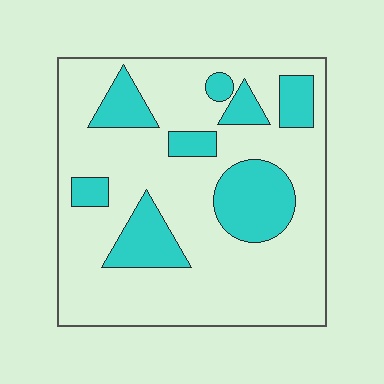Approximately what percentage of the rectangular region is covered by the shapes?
Approximately 25%.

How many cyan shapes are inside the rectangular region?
8.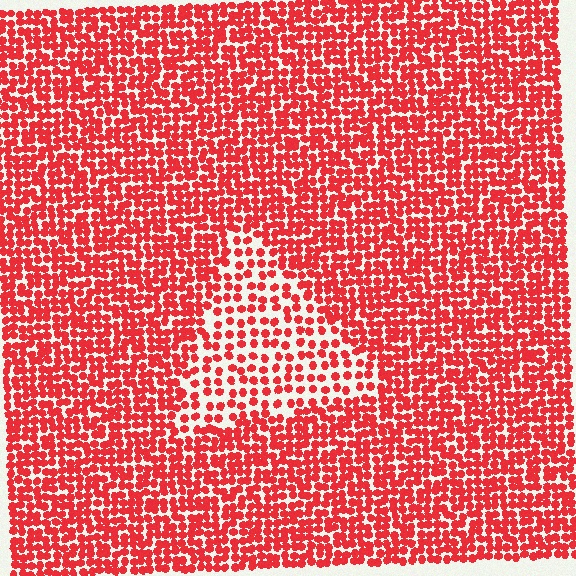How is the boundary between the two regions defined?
The boundary is defined by a change in element density (approximately 1.9x ratio). All elements are the same color, size, and shape.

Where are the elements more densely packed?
The elements are more densely packed outside the triangle boundary.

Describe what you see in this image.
The image contains small red elements arranged at two different densities. A triangle-shaped region is visible where the elements are less densely packed than the surrounding area.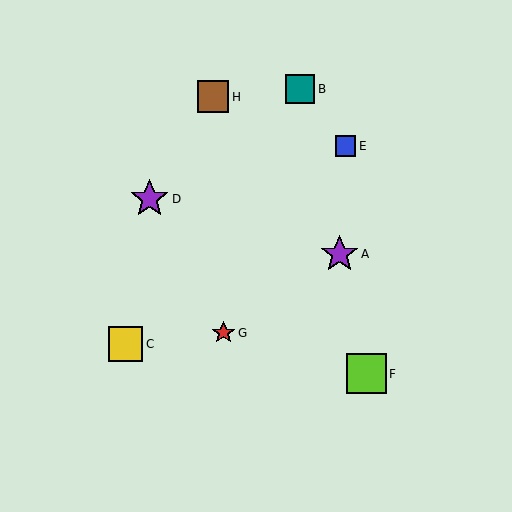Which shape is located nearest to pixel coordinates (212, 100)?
The brown square (labeled H) at (213, 97) is nearest to that location.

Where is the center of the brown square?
The center of the brown square is at (213, 97).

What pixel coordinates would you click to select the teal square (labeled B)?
Click at (300, 89) to select the teal square B.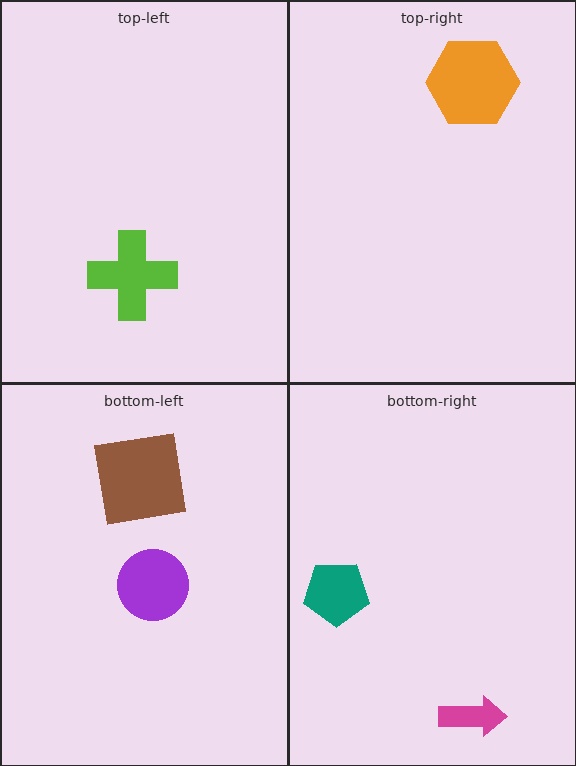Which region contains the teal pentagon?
The bottom-right region.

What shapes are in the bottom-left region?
The purple circle, the brown square.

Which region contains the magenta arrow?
The bottom-right region.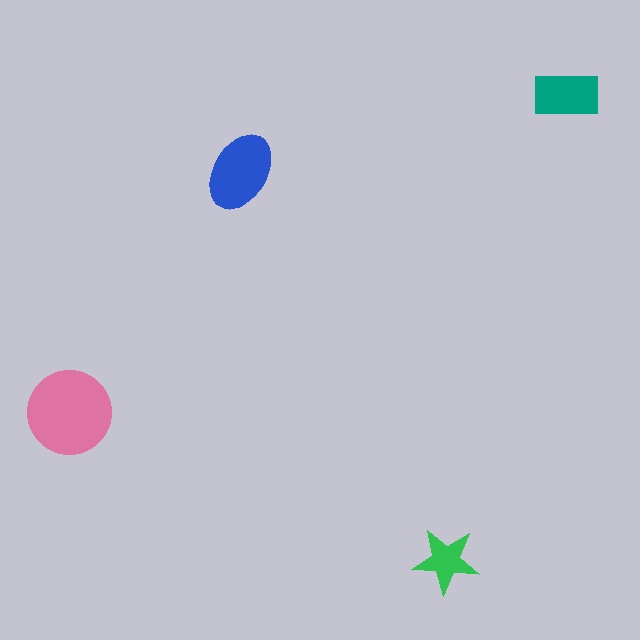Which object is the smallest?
The green star.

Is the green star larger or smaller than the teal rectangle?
Smaller.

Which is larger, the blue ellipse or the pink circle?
The pink circle.